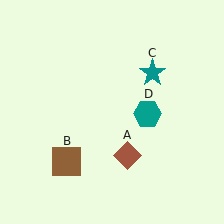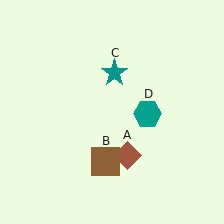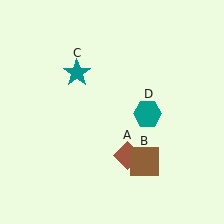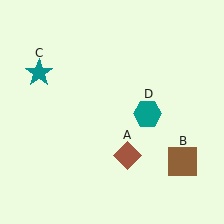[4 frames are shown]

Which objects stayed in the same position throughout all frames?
Brown diamond (object A) and teal hexagon (object D) remained stationary.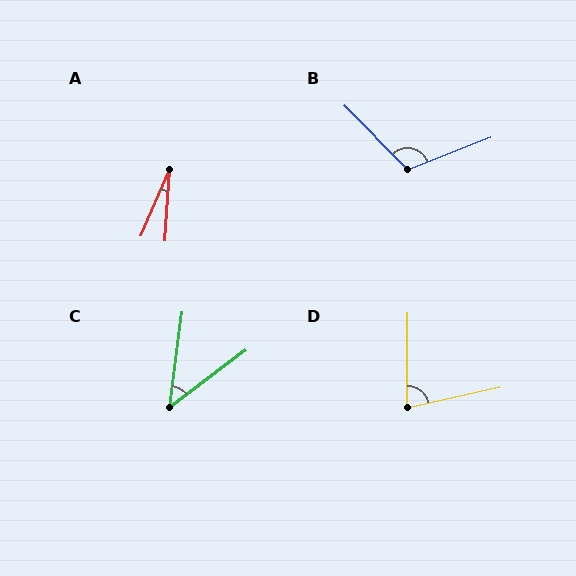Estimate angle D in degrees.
Approximately 77 degrees.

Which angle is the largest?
B, at approximately 114 degrees.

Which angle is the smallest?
A, at approximately 19 degrees.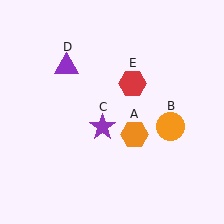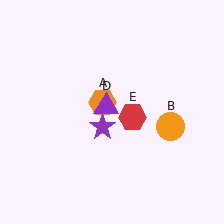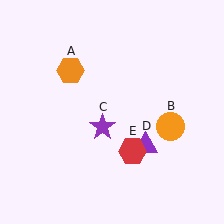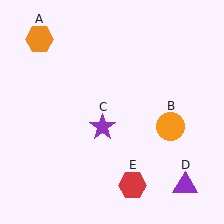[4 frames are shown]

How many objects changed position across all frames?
3 objects changed position: orange hexagon (object A), purple triangle (object D), red hexagon (object E).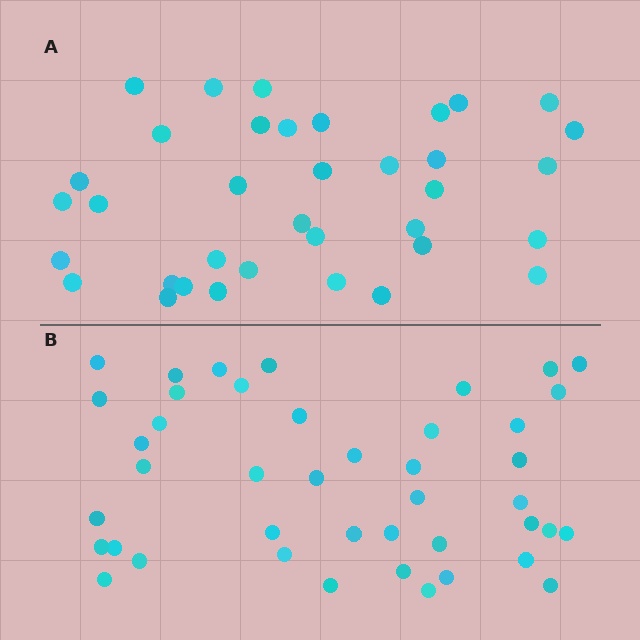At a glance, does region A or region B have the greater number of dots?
Region B (the bottom region) has more dots.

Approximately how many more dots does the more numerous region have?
Region B has roughly 8 or so more dots than region A.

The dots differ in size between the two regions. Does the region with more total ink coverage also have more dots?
No. Region A has more total ink coverage because its dots are larger, but region B actually contains more individual dots. Total area can be misleading — the number of items is what matters here.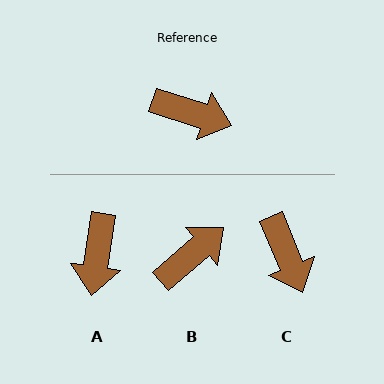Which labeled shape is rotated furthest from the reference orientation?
A, about 81 degrees away.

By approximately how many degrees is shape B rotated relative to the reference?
Approximately 59 degrees counter-clockwise.